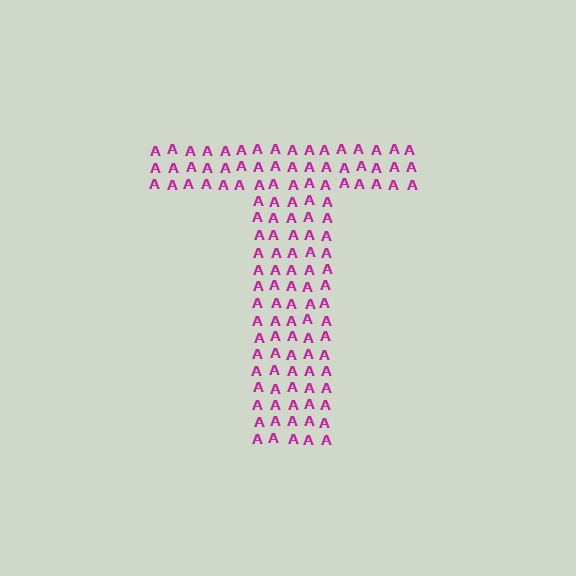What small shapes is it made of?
It is made of small letter A's.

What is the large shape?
The large shape is the letter T.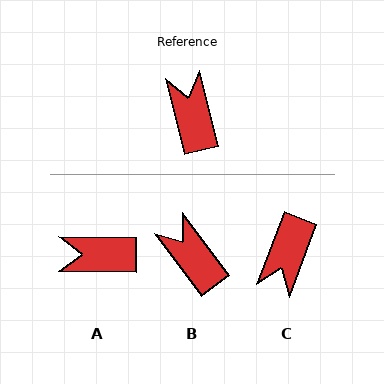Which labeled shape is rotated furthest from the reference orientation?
C, about 145 degrees away.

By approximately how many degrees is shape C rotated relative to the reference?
Approximately 145 degrees counter-clockwise.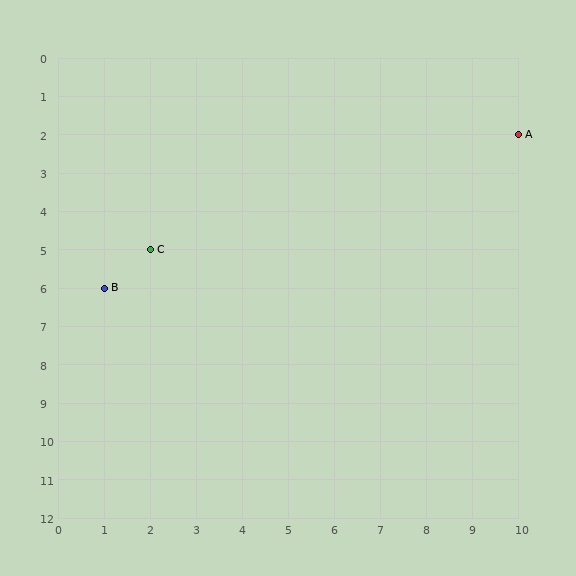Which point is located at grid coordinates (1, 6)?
Point B is at (1, 6).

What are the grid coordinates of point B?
Point B is at grid coordinates (1, 6).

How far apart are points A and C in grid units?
Points A and C are 8 columns and 3 rows apart (about 8.5 grid units diagonally).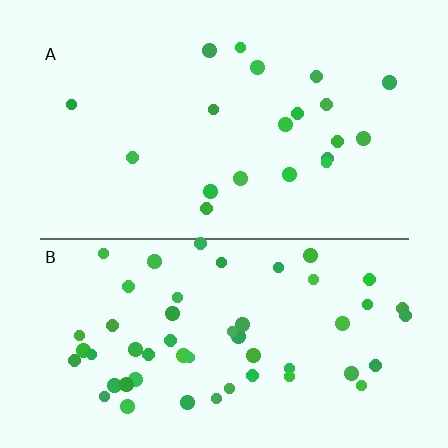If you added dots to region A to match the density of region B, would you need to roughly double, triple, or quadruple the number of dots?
Approximately triple.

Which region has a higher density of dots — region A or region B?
B (the bottom).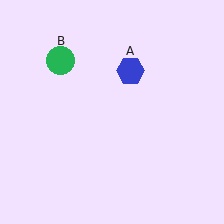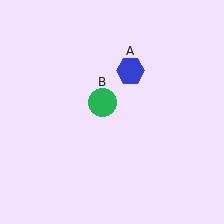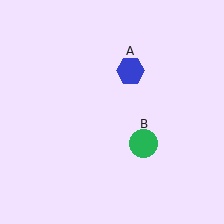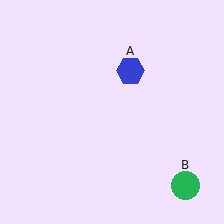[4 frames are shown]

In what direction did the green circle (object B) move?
The green circle (object B) moved down and to the right.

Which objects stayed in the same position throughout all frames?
Blue hexagon (object A) remained stationary.